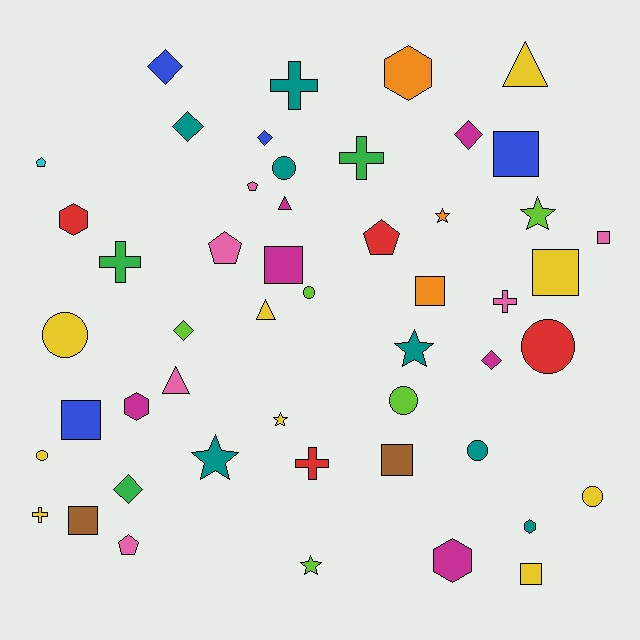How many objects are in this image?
There are 50 objects.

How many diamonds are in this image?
There are 7 diamonds.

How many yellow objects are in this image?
There are 9 yellow objects.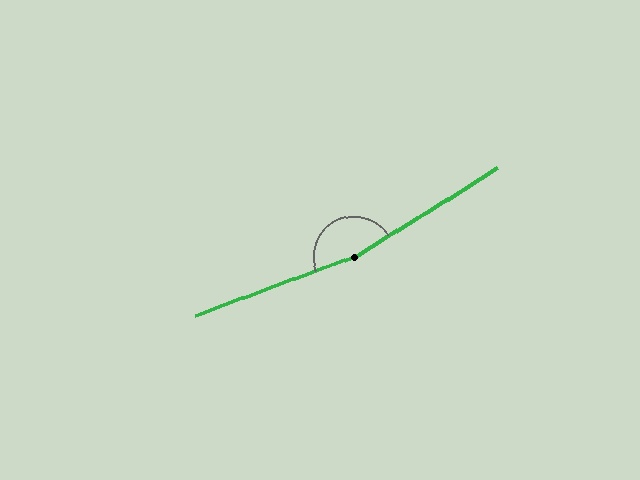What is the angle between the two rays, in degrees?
Approximately 169 degrees.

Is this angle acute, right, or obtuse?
It is obtuse.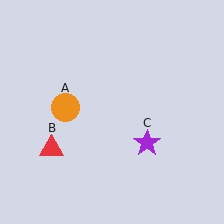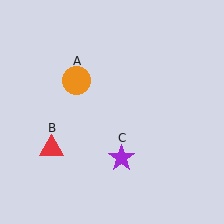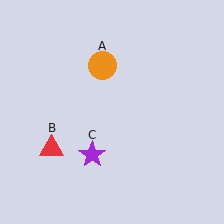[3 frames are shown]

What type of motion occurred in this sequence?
The orange circle (object A), purple star (object C) rotated clockwise around the center of the scene.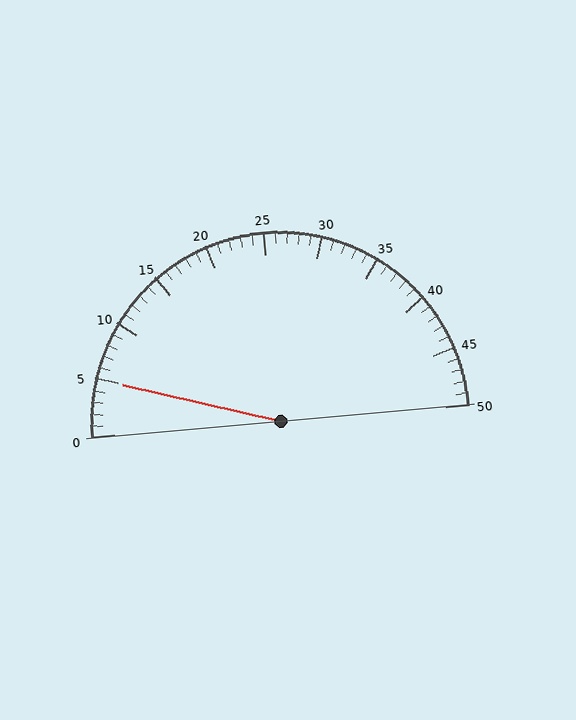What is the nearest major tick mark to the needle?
The nearest major tick mark is 5.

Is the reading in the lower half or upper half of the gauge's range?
The reading is in the lower half of the range (0 to 50).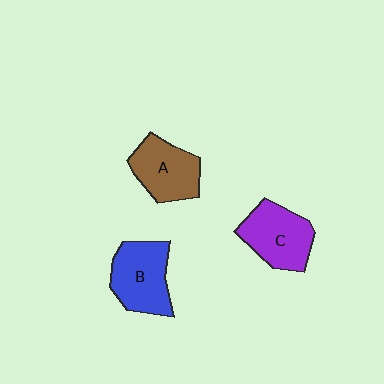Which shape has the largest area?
Shape B (blue).